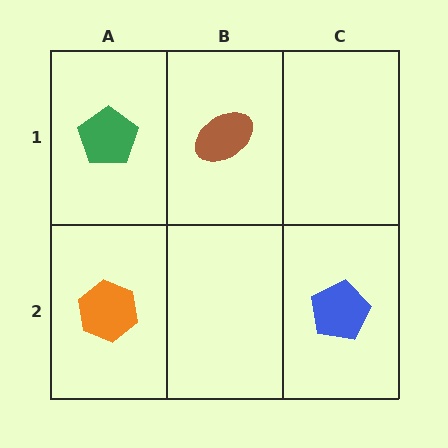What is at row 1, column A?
A green pentagon.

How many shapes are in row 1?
2 shapes.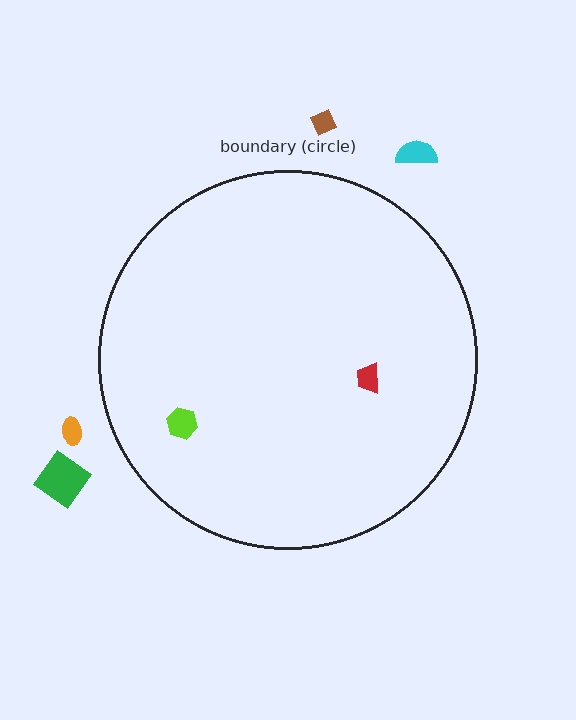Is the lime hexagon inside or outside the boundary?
Inside.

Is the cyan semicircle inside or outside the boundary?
Outside.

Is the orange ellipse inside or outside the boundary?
Outside.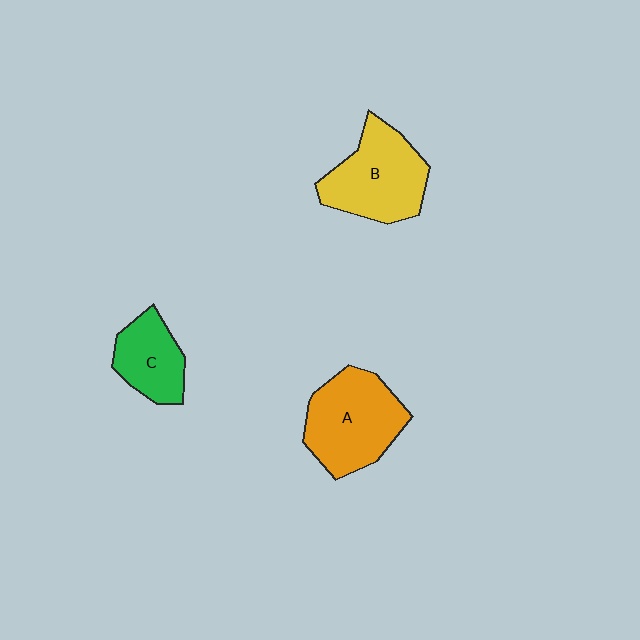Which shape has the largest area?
Shape A (orange).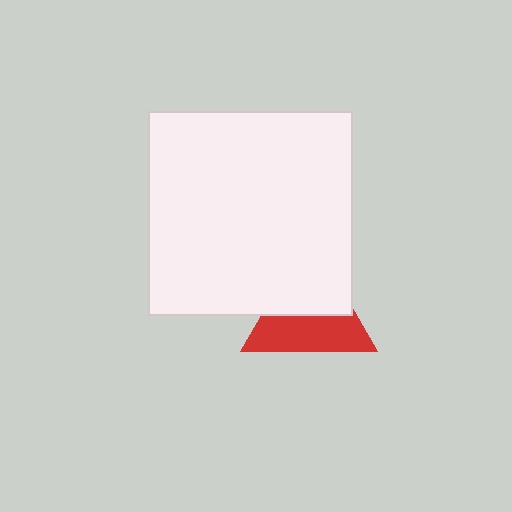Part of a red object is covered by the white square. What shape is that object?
It is a triangle.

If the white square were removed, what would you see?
You would see the complete red triangle.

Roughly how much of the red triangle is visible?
About half of it is visible (roughly 52%).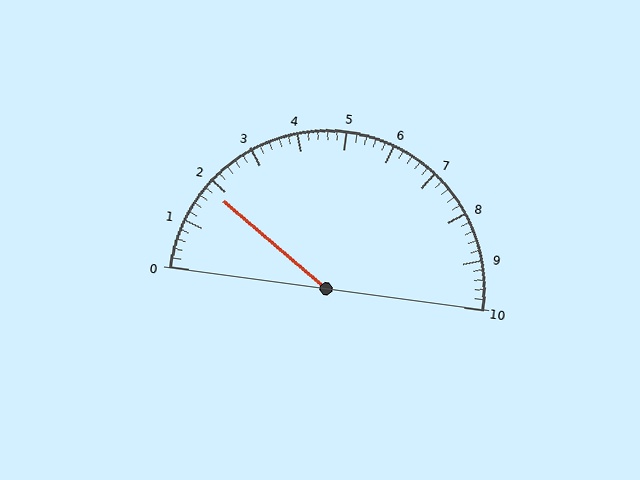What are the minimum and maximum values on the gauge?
The gauge ranges from 0 to 10.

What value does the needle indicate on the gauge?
The needle indicates approximately 1.8.